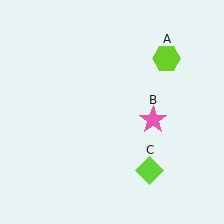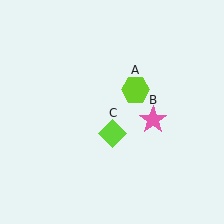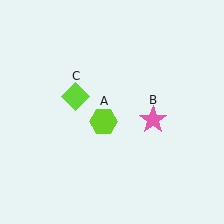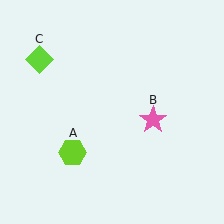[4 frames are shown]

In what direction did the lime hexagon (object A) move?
The lime hexagon (object A) moved down and to the left.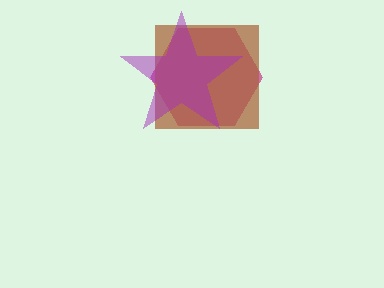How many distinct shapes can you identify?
There are 3 distinct shapes: a magenta hexagon, a brown square, a purple star.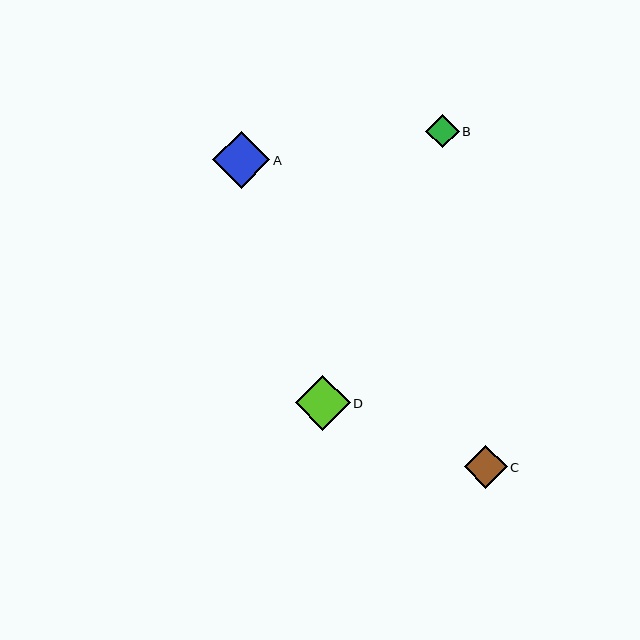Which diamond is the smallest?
Diamond B is the smallest with a size of approximately 33 pixels.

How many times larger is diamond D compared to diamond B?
Diamond D is approximately 1.6 times the size of diamond B.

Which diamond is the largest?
Diamond A is the largest with a size of approximately 57 pixels.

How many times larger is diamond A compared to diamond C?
Diamond A is approximately 1.3 times the size of diamond C.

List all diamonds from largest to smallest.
From largest to smallest: A, D, C, B.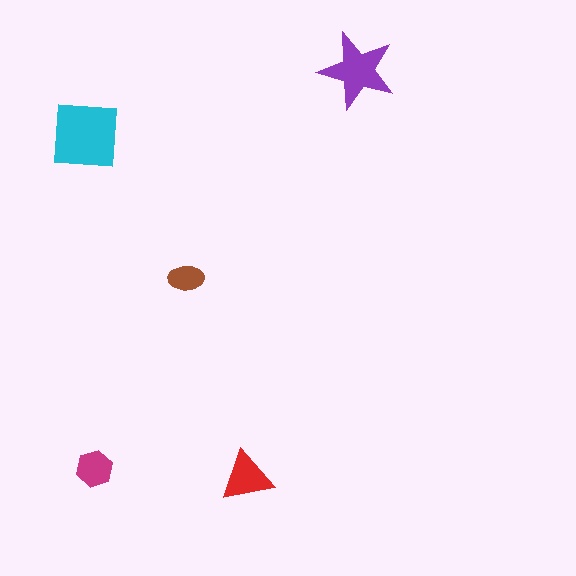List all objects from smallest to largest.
The brown ellipse, the magenta hexagon, the red triangle, the purple star, the cyan square.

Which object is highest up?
The purple star is topmost.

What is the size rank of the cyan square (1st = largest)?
1st.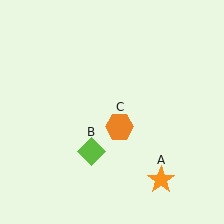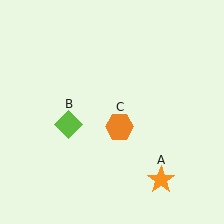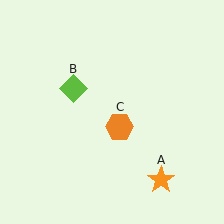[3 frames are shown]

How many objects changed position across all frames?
1 object changed position: lime diamond (object B).